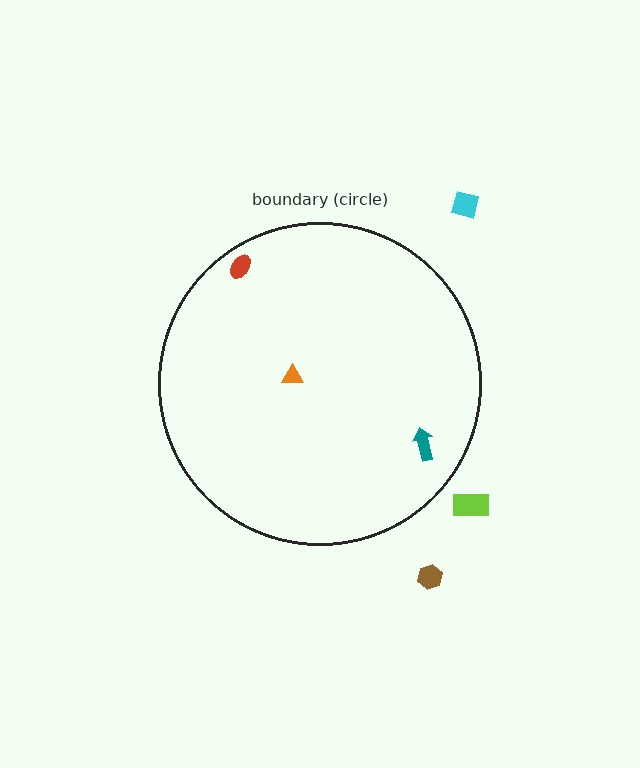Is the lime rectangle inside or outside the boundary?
Outside.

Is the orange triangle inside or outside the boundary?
Inside.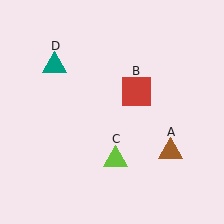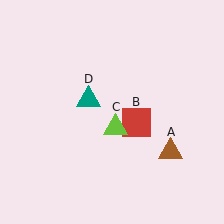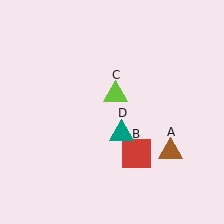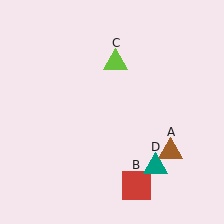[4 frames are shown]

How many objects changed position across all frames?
3 objects changed position: red square (object B), lime triangle (object C), teal triangle (object D).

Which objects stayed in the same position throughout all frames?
Brown triangle (object A) remained stationary.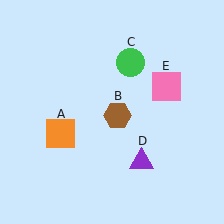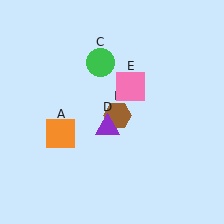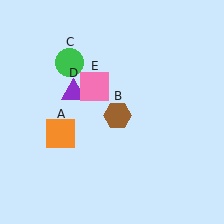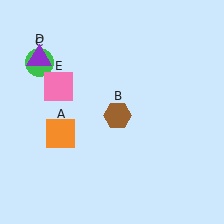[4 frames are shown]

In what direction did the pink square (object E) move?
The pink square (object E) moved left.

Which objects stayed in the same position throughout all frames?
Orange square (object A) and brown hexagon (object B) remained stationary.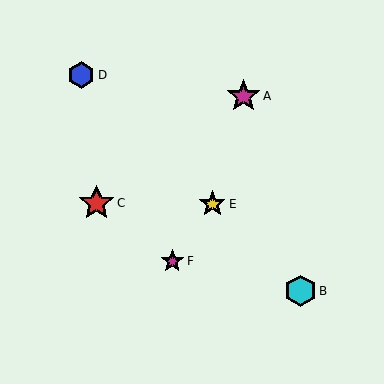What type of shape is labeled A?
Shape A is a magenta star.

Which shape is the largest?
The red star (labeled C) is the largest.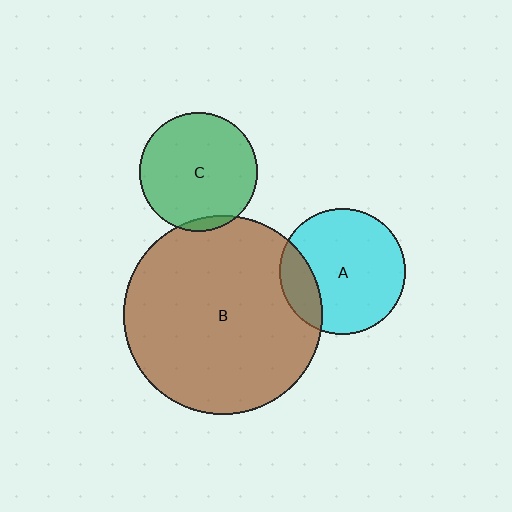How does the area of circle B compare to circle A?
Approximately 2.5 times.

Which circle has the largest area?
Circle B (brown).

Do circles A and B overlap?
Yes.